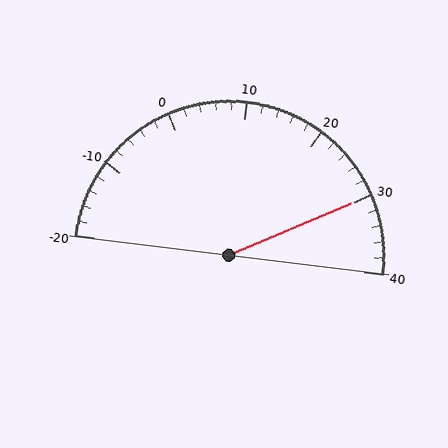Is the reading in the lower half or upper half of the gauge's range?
The reading is in the upper half of the range (-20 to 40).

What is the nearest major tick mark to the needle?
The nearest major tick mark is 30.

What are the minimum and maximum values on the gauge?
The gauge ranges from -20 to 40.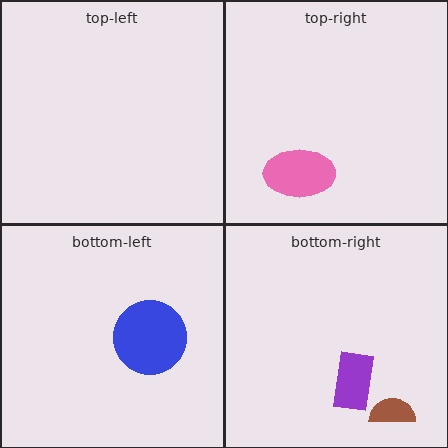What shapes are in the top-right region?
The pink ellipse.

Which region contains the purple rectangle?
The bottom-right region.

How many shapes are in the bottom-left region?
1.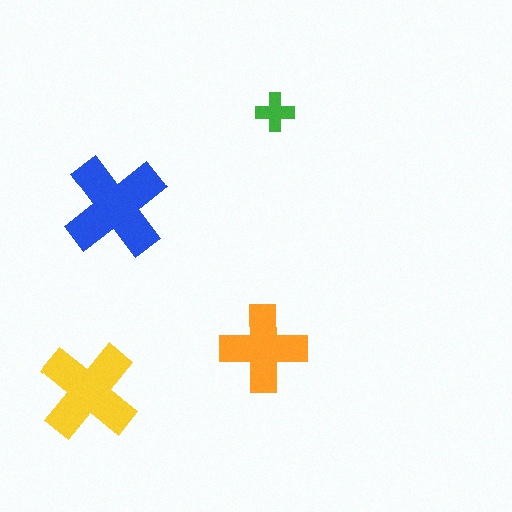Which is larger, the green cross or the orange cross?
The orange one.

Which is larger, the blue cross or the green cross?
The blue one.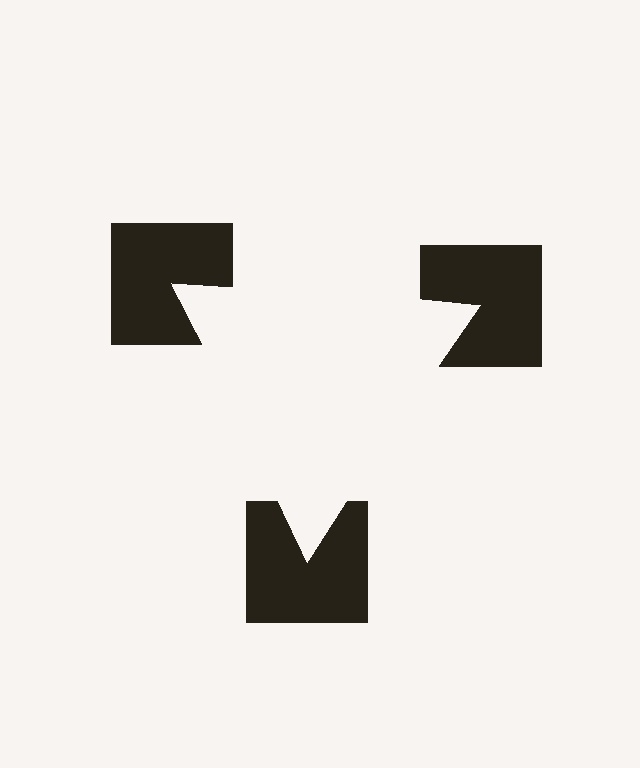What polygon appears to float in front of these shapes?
An illusory triangle — its edges are inferred from the aligned wedge cuts in the notched squares, not physically drawn.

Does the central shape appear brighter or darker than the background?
It typically appears slightly brighter than the background, even though no actual brightness change is drawn.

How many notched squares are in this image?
There are 3 — one at each vertex of the illusory triangle.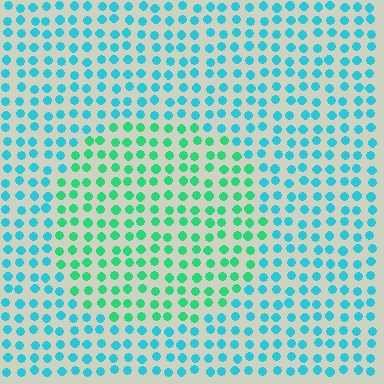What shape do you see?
I see a circle.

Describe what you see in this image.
The image is filled with small cyan elements in a uniform arrangement. A circle-shaped region is visible where the elements are tinted to a slightly different hue, forming a subtle color boundary.